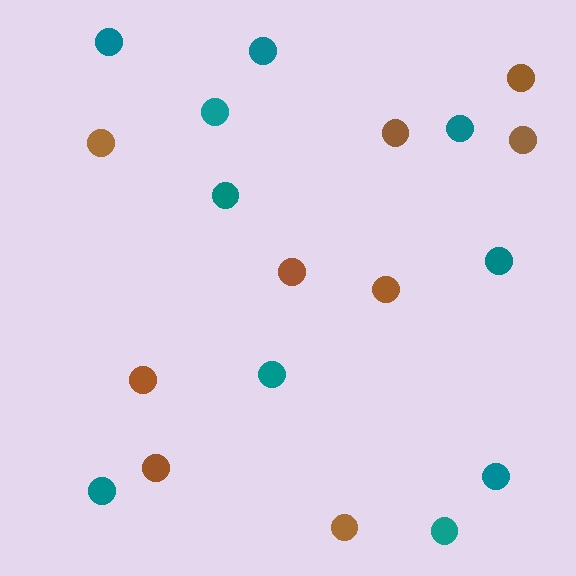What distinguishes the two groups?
There are 2 groups: one group of teal circles (10) and one group of brown circles (9).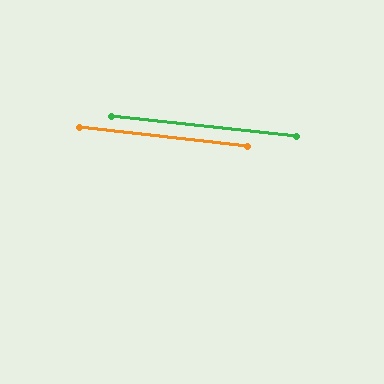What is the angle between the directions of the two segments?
Approximately 0 degrees.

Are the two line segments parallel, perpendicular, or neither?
Parallel — their directions differ by only 0.2°.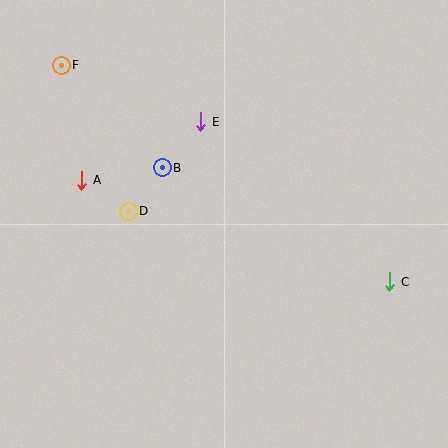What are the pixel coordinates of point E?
Point E is at (201, 122).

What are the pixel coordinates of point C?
Point C is at (390, 282).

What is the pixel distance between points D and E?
The distance between D and E is 115 pixels.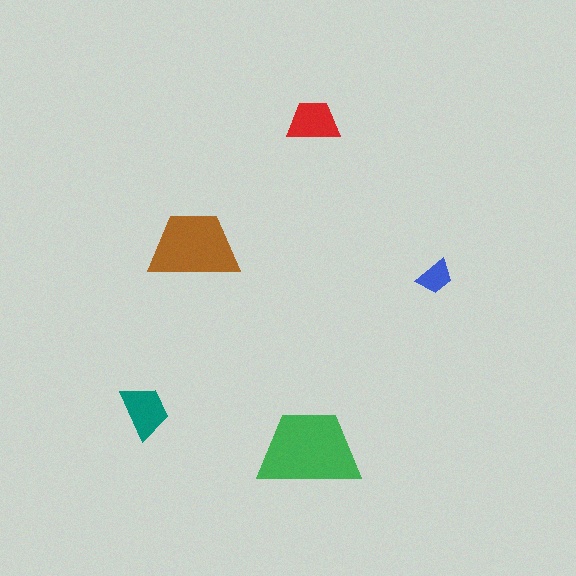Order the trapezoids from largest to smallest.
the green one, the brown one, the teal one, the red one, the blue one.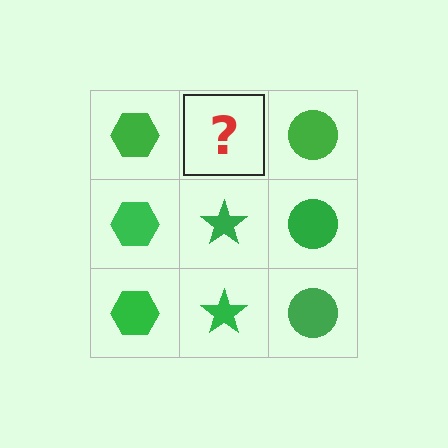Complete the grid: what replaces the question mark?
The question mark should be replaced with a green star.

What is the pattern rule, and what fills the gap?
The rule is that each column has a consistent shape. The gap should be filled with a green star.